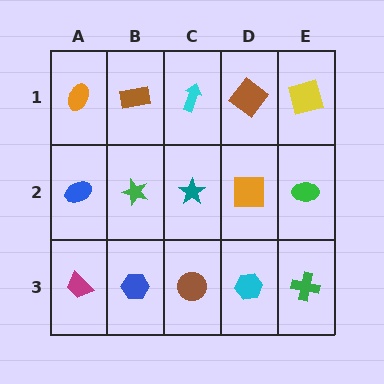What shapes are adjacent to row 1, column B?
A green star (row 2, column B), an orange ellipse (row 1, column A), a cyan arrow (row 1, column C).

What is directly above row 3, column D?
An orange square.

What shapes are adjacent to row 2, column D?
A brown diamond (row 1, column D), a cyan hexagon (row 3, column D), a teal star (row 2, column C), a green ellipse (row 2, column E).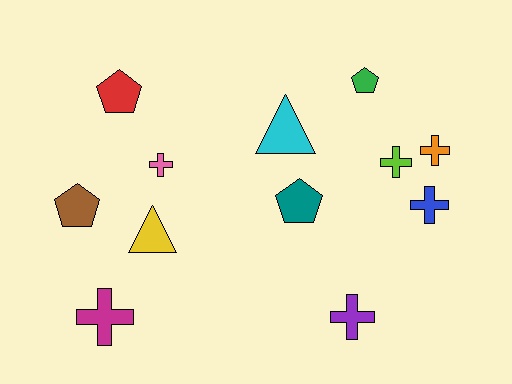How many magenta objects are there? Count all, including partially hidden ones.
There is 1 magenta object.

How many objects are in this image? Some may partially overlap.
There are 12 objects.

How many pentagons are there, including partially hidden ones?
There are 4 pentagons.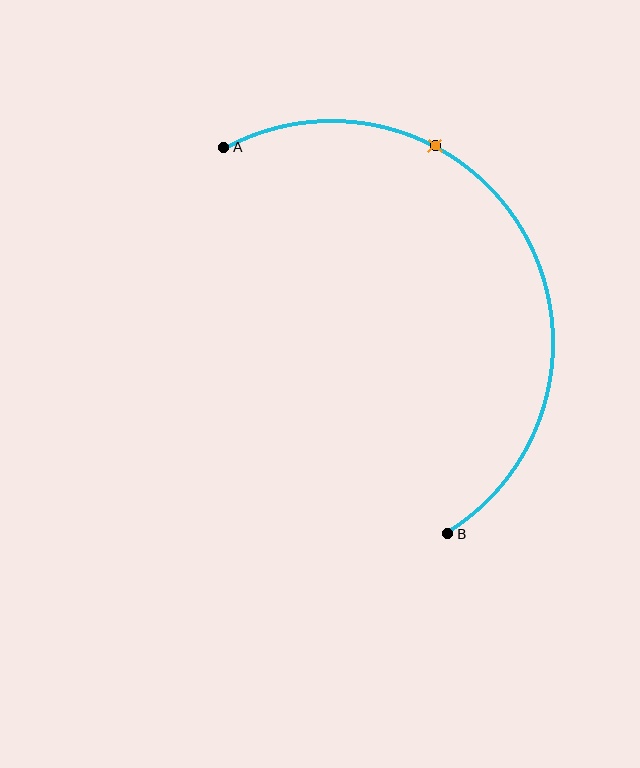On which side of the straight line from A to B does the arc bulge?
The arc bulges to the right of the straight line connecting A and B.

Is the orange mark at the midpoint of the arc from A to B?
No. The orange mark lies on the arc but is closer to endpoint A. The arc midpoint would be at the point on the curve equidistant along the arc from both A and B.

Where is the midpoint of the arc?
The arc midpoint is the point on the curve farthest from the straight line joining A and B. It sits to the right of that line.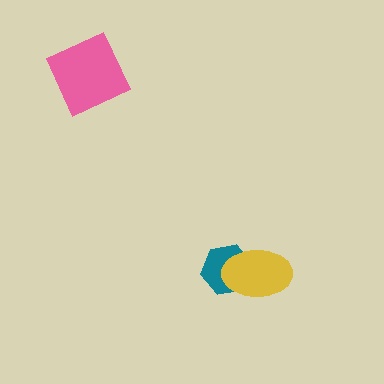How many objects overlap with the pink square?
0 objects overlap with the pink square.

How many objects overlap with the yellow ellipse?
1 object overlaps with the yellow ellipse.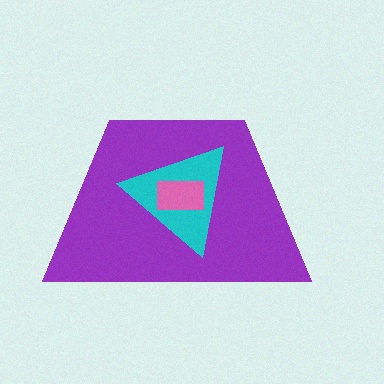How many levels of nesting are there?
3.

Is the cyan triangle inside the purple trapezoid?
Yes.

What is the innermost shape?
The pink rectangle.